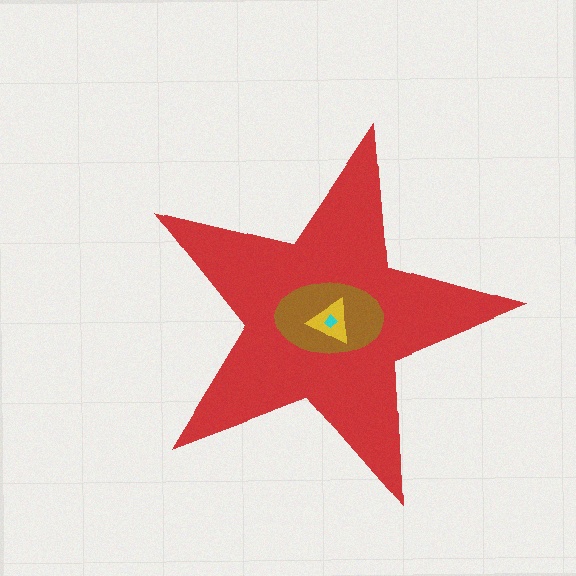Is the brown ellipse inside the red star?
Yes.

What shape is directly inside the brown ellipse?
The yellow triangle.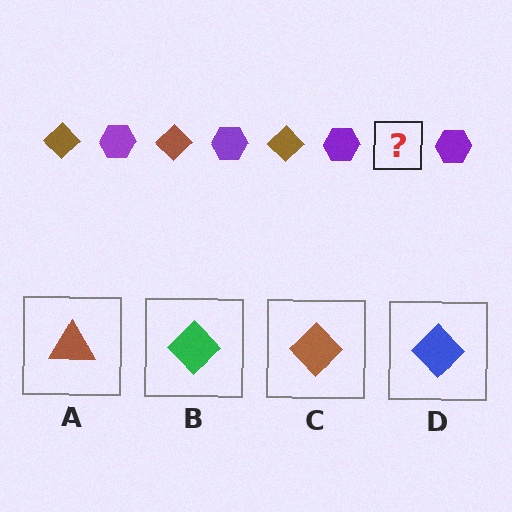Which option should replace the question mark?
Option C.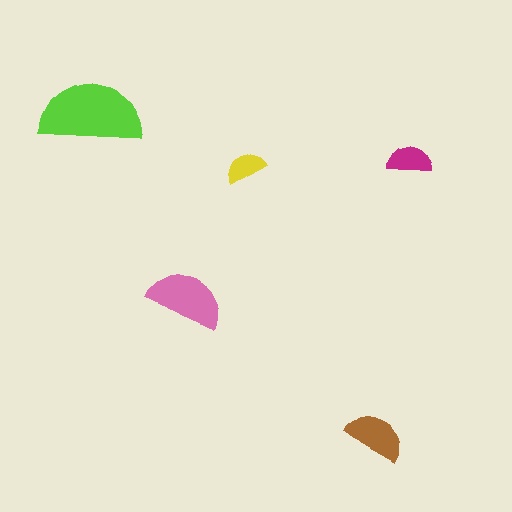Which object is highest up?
The lime semicircle is topmost.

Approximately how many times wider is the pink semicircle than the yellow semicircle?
About 2 times wider.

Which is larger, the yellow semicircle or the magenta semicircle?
The magenta one.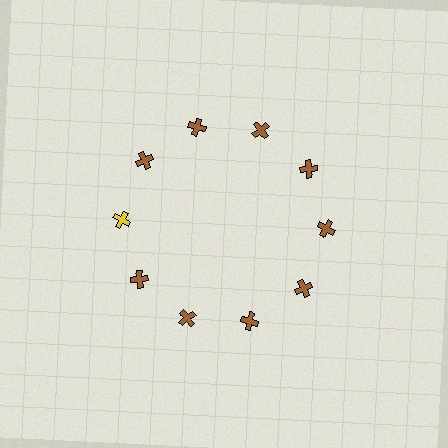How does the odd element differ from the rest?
It has a different color: yellow instead of brown.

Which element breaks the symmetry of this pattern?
The yellow cross at roughly the 9 o'clock position breaks the symmetry. All other shapes are brown crosses.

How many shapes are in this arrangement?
There are 10 shapes arranged in a ring pattern.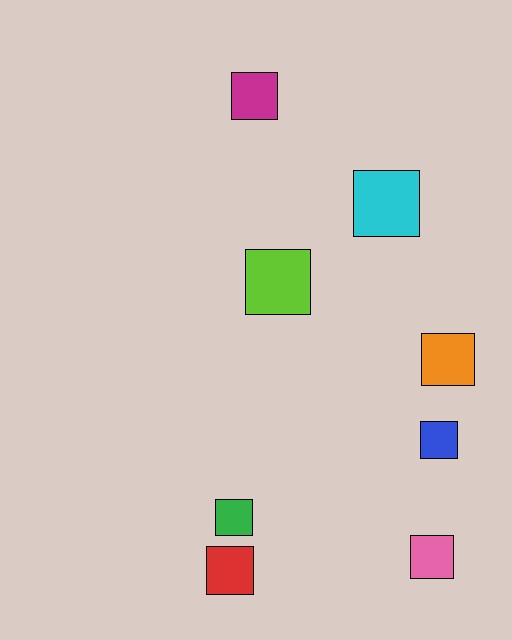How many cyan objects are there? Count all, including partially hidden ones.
There is 1 cyan object.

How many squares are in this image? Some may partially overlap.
There are 8 squares.